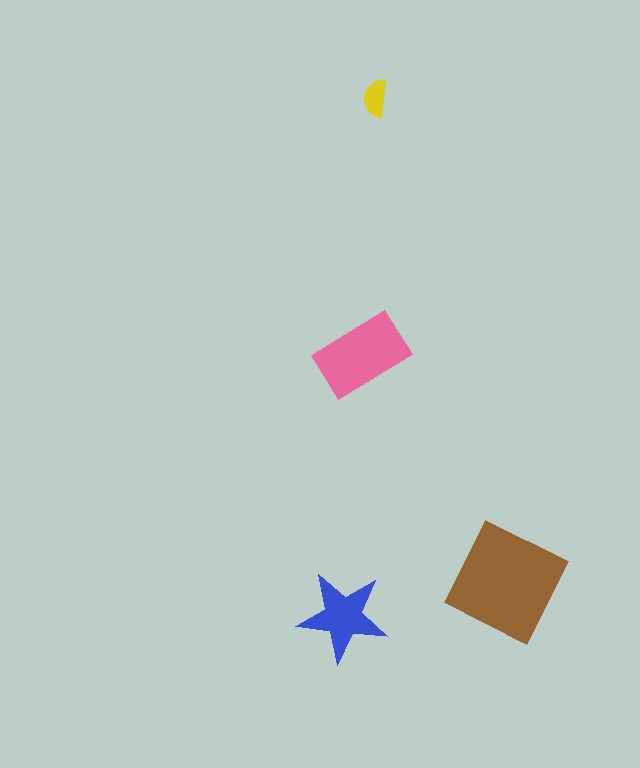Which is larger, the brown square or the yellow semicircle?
The brown square.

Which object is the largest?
The brown square.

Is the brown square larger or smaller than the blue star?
Larger.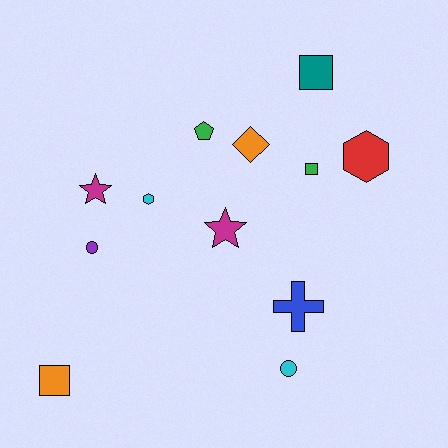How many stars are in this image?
There are 2 stars.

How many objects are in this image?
There are 12 objects.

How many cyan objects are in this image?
There are 2 cyan objects.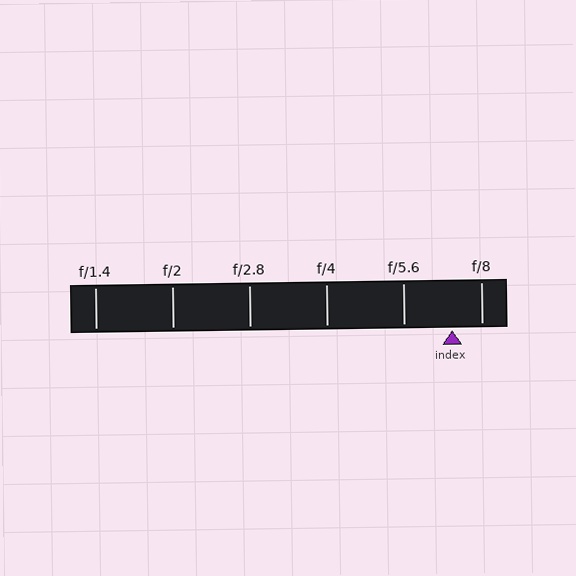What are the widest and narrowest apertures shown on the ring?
The widest aperture shown is f/1.4 and the narrowest is f/8.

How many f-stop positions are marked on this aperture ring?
There are 6 f-stop positions marked.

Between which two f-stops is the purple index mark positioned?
The index mark is between f/5.6 and f/8.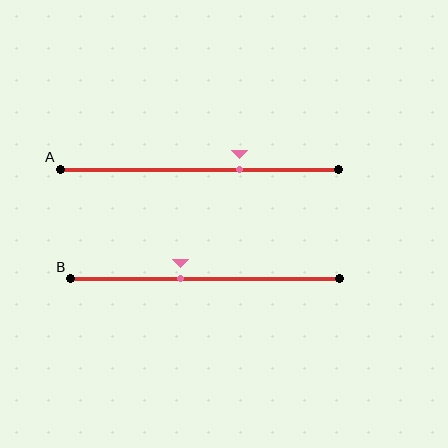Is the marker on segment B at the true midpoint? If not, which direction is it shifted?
No, the marker on segment B is shifted to the left by about 9% of the segment length.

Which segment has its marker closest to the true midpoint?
Segment B has its marker closest to the true midpoint.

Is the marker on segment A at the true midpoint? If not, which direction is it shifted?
No, the marker on segment A is shifted to the right by about 15% of the segment length.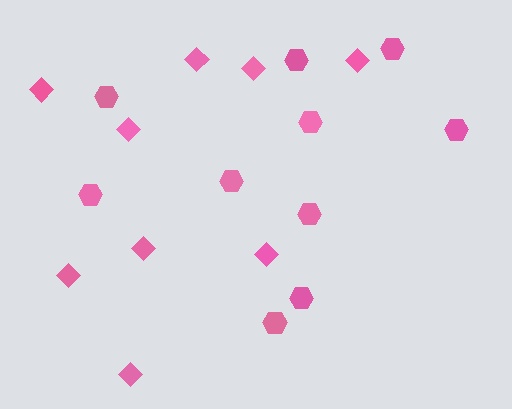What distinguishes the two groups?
There are 2 groups: one group of hexagons (10) and one group of diamonds (9).